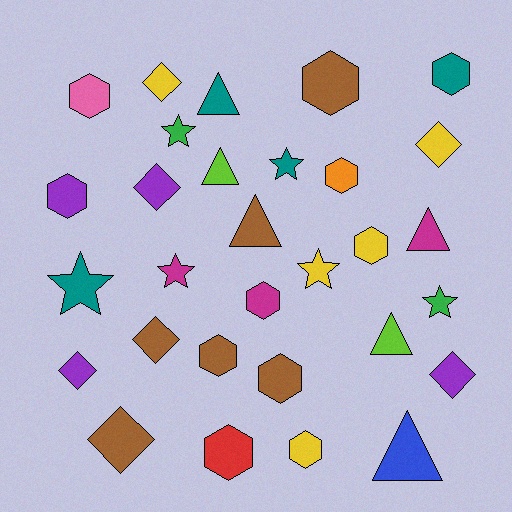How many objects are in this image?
There are 30 objects.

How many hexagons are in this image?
There are 11 hexagons.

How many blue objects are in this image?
There is 1 blue object.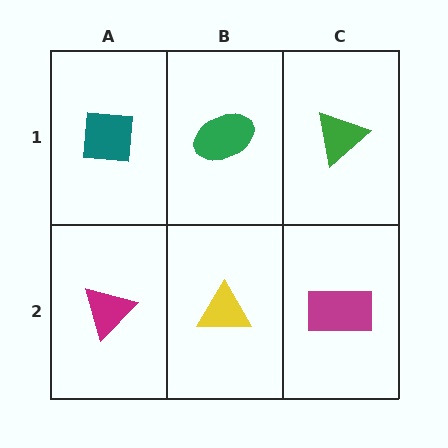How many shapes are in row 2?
3 shapes.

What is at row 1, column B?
A green ellipse.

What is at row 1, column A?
A teal square.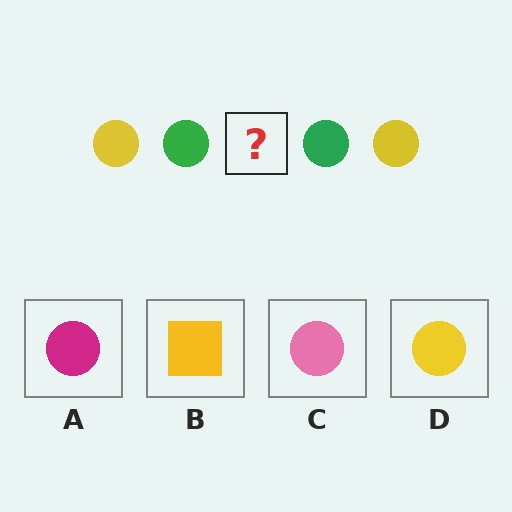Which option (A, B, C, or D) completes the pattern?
D.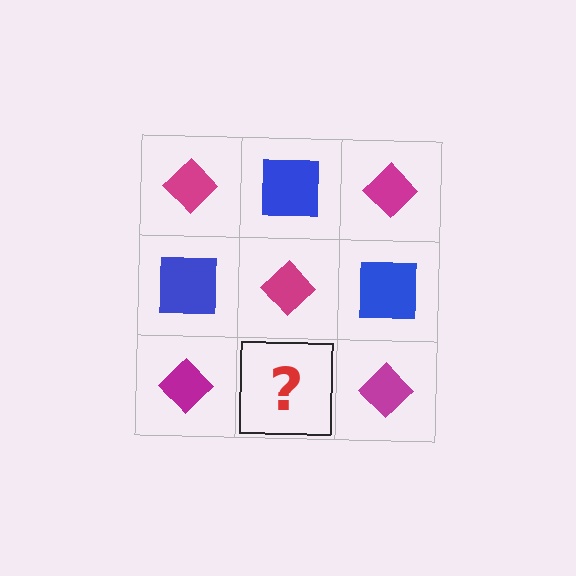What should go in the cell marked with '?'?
The missing cell should contain a blue square.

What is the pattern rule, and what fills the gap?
The rule is that it alternates magenta diamond and blue square in a checkerboard pattern. The gap should be filled with a blue square.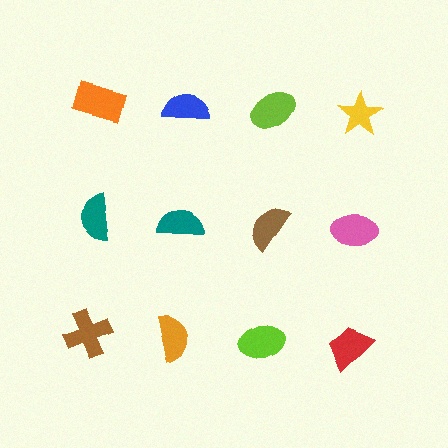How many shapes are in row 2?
4 shapes.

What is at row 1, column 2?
A blue semicircle.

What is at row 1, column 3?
A lime ellipse.